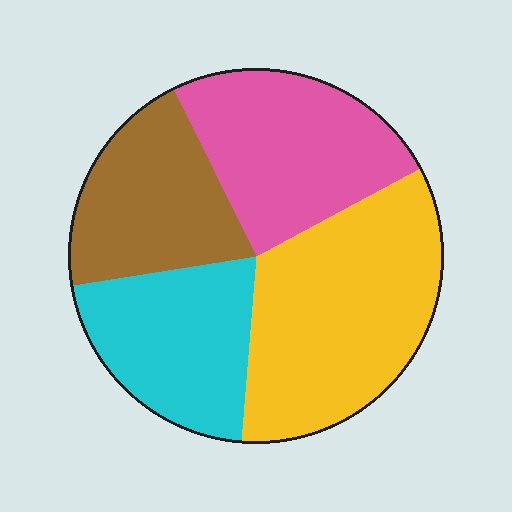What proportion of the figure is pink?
Pink takes up less than a quarter of the figure.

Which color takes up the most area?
Yellow, at roughly 35%.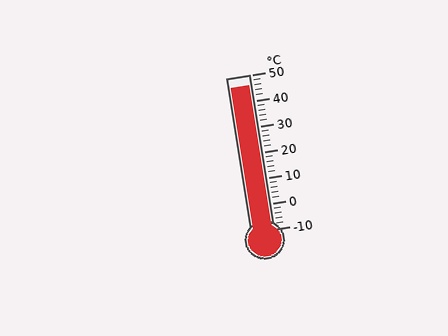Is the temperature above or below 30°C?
The temperature is above 30°C.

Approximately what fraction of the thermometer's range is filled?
The thermometer is filled to approximately 95% of its range.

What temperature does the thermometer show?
The thermometer shows approximately 46°C.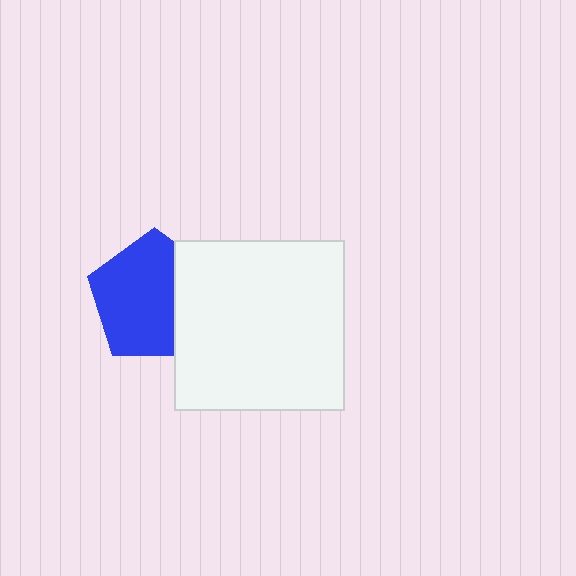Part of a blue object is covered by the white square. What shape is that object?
It is a pentagon.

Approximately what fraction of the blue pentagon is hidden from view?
Roughly 31% of the blue pentagon is hidden behind the white square.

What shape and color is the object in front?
The object in front is a white square.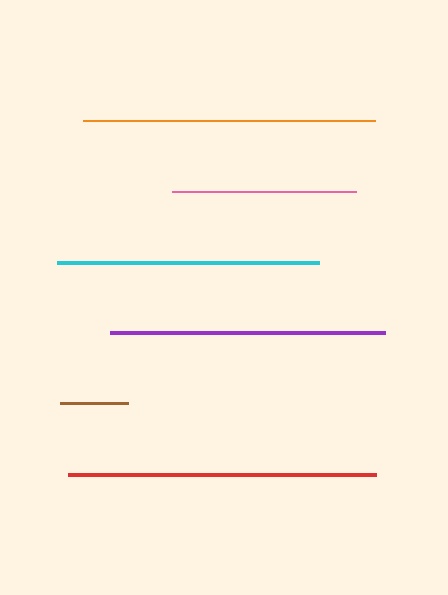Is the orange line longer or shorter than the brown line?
The orange line is longer than the brown line.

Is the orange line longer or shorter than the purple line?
The orange line is longer than the purple line.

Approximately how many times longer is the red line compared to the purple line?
The red line is approximately 1.1 times the length of the purple line.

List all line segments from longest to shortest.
From longest to shortest: red, orange, purple, cyan, pink, brown.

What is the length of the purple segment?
The purple segment is approximately 276 pixels long.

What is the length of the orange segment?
The orange segment is approximately 292 pixels long.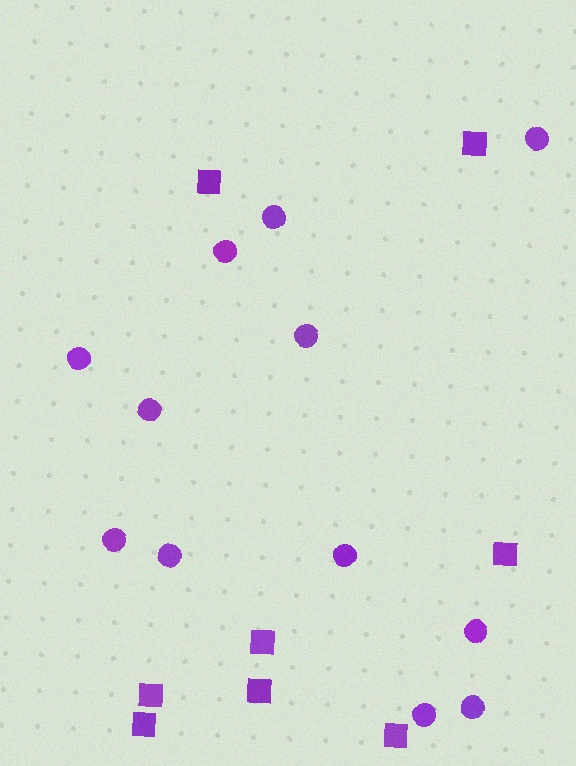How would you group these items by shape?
There are 2 groups: one group of circles (12) and one group of squares (8).